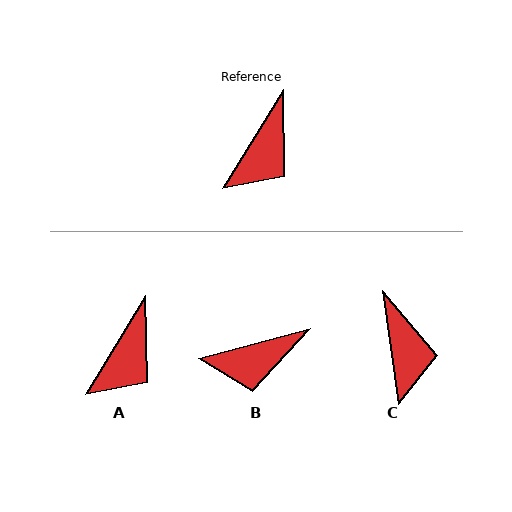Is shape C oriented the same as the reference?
No, it is off by about 39 degrees.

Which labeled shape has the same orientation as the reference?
A.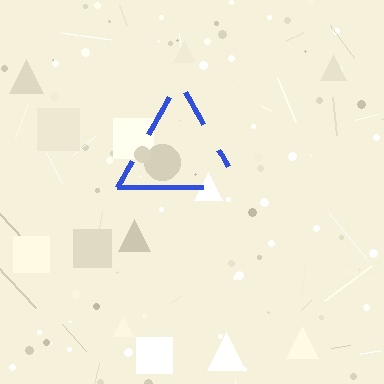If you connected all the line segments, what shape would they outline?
They would outline a triangle.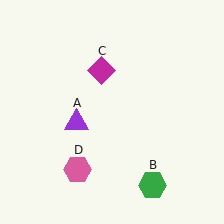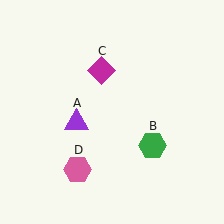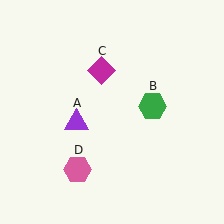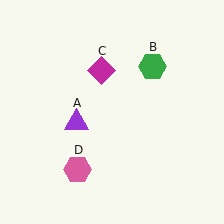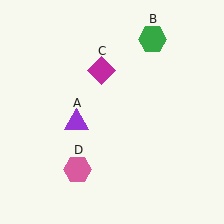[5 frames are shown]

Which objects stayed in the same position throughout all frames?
Purple triangle (object A) and magenta diamond (object C) and pink hexagon (object D) remained stationary.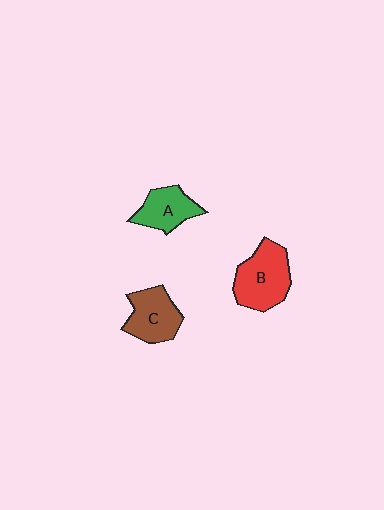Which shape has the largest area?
Shape B (red).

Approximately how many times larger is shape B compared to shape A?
Approximately 1.4 times.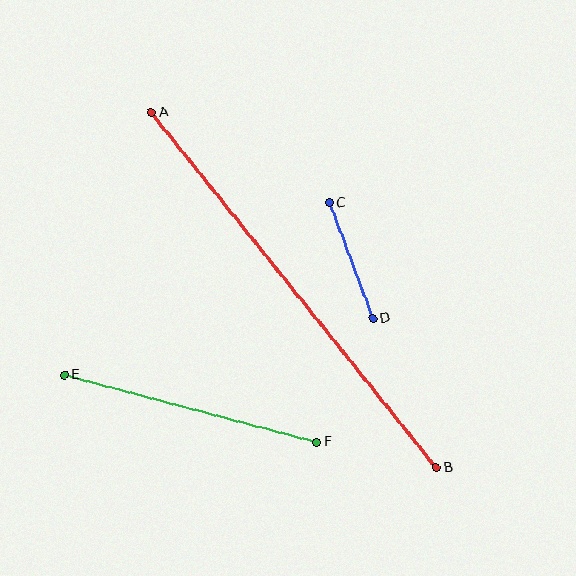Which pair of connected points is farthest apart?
Points A and B are farthest apart.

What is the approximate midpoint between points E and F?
The midpoint is at approximately (191, 408) pixels.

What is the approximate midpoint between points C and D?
The midpoint is at approximately (351, 260) pixels.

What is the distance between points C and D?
The distance is approximately 124 pixels.